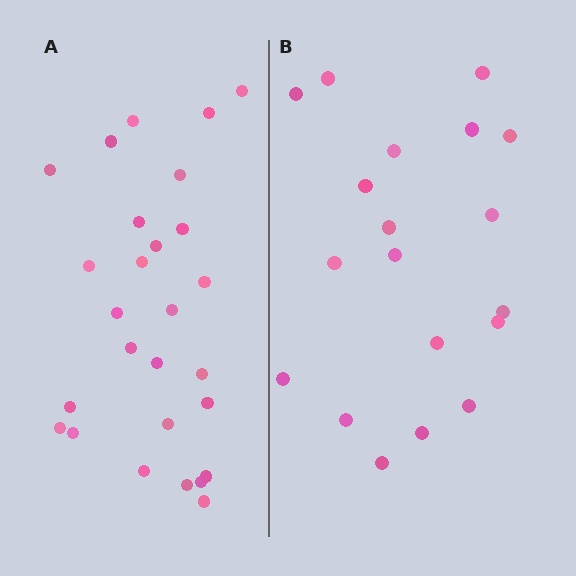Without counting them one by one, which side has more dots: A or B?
Region A (the left region) has more dots.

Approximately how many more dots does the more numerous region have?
Region A has roughly 8 or so more dots than region B.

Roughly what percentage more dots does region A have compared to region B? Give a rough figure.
About 40% more.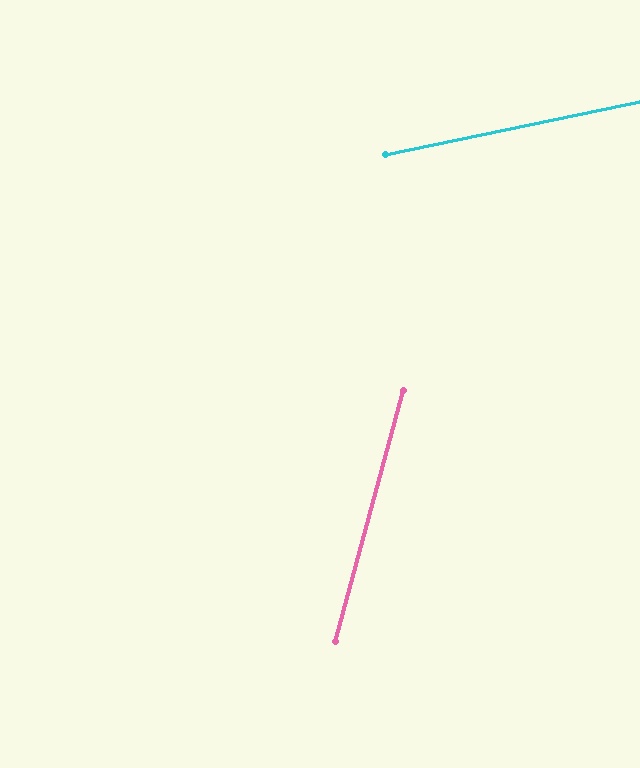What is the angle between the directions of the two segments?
Approximately 63 degrees.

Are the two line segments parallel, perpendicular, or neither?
Neither parallel nor perpendicular — they differ by about 63°.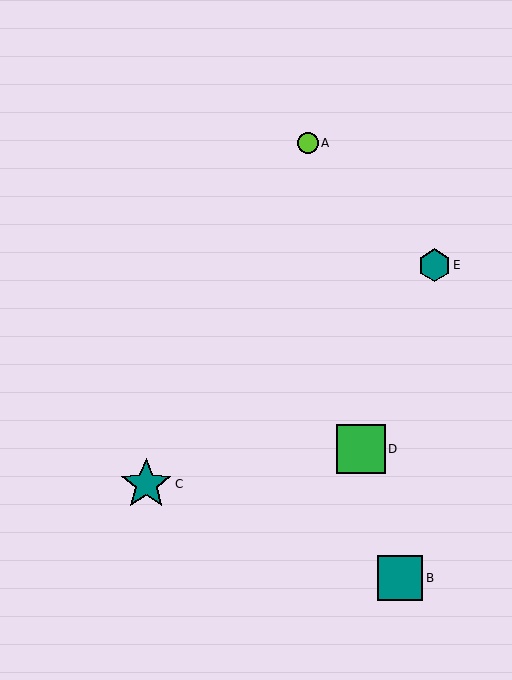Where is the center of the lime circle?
The center of the lime circle is at (308, 143).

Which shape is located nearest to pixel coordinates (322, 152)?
The lime circle (labeled A) at (308, 143) is nearest to that location.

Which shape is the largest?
The teal star (labeled C) is the largest.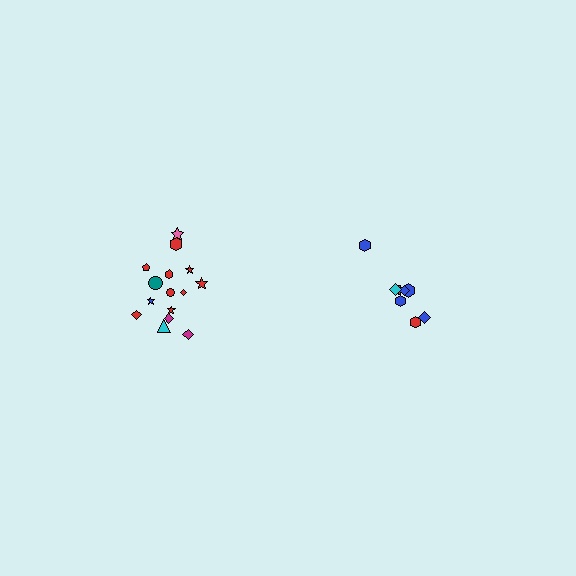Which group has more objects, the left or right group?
The left group.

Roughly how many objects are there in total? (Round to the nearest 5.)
Roughly 25 objects in total.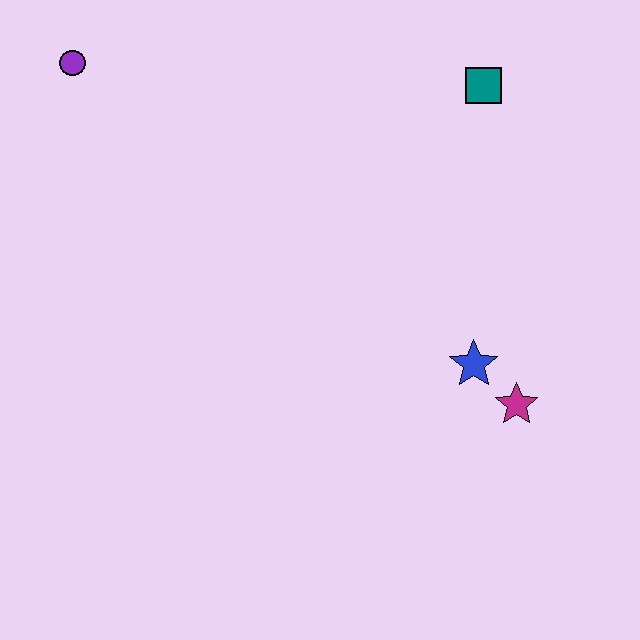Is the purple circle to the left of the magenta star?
Yes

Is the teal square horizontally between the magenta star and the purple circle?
Yes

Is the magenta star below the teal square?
Yes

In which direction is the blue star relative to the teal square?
The blue star is below the teal square.